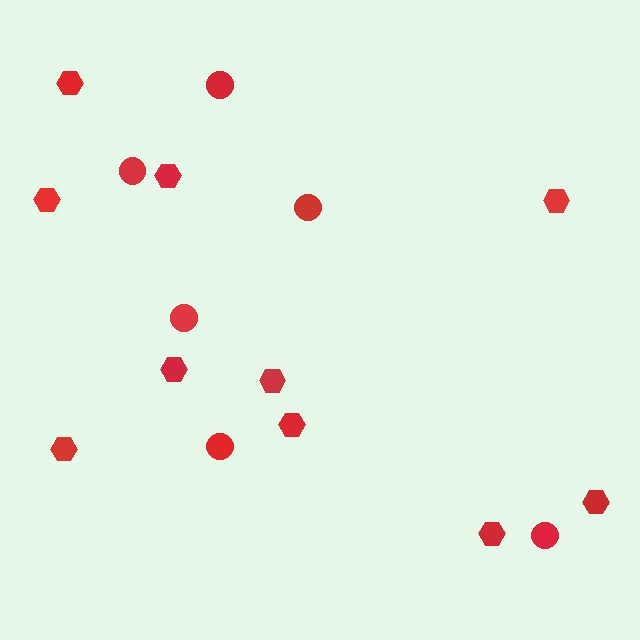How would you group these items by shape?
There are 2 groups: one group of hexagons (10) and one group of circles (6).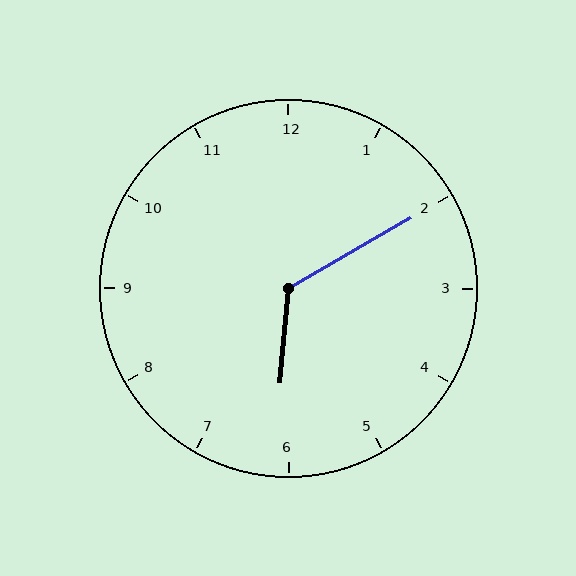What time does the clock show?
6:10.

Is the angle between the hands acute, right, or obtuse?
It is obtuse.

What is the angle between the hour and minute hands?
Approximately 125 degrees.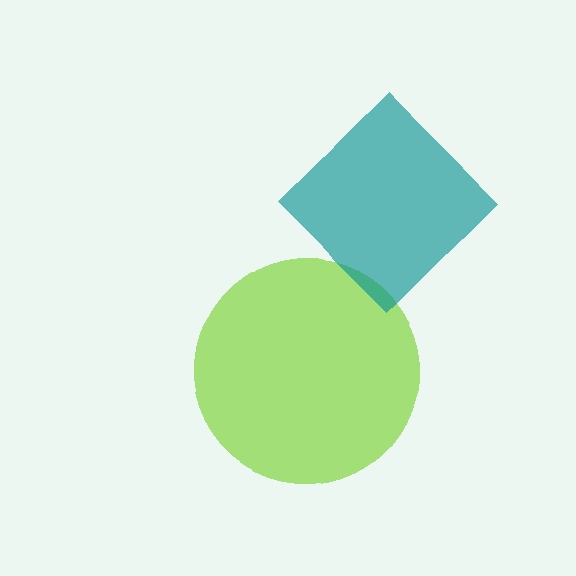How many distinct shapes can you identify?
There are 2 distinct shapes: a lime circle, a teal diamond.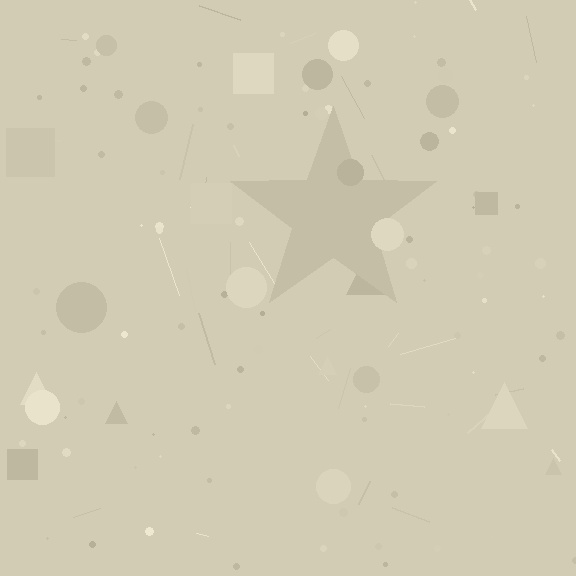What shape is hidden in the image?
A star is hidden in the image.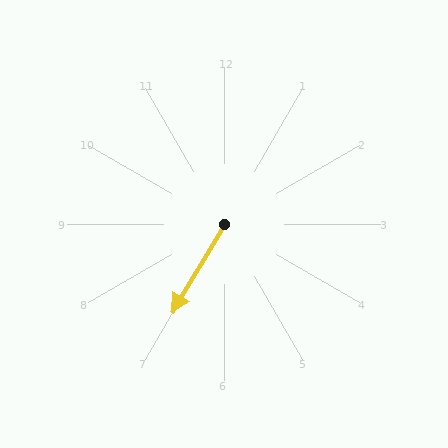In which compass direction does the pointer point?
Southwest.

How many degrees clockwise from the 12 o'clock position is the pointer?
Approximately 211 degrees.